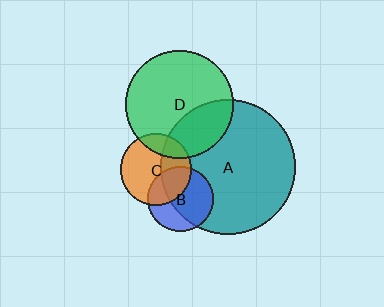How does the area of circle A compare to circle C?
Approximately 3.6 times.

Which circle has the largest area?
Circle A (teal).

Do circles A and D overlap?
Yes.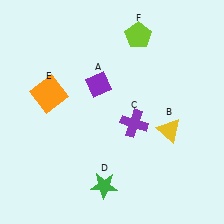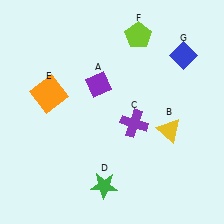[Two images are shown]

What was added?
A blue diamond (G) was added in Image 2.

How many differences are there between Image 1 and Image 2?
There is 1 difference between the two images.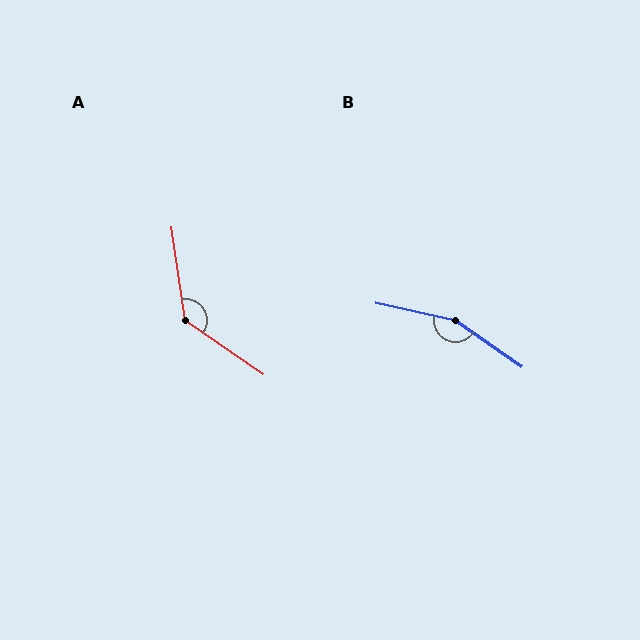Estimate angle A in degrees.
Approximately 133 degrees.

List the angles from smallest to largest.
A (133°), B (157°).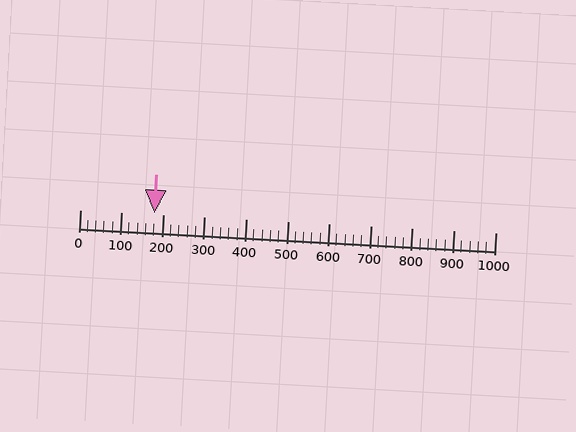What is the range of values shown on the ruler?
The ruler shows values from 0 to 1000.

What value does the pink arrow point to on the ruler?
The pink arrow points to approximately 180.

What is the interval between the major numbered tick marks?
The major tick marks are spaced 100 units apart.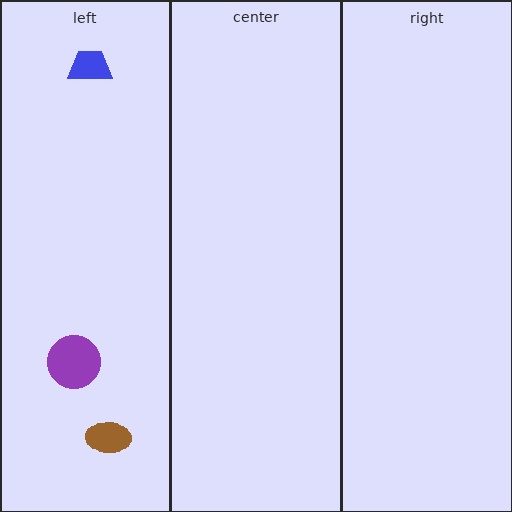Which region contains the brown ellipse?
The left region.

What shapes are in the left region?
The blue trapezoid, the brown ellipse, the purple circle.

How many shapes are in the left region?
3.